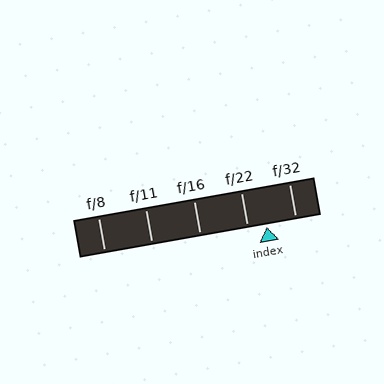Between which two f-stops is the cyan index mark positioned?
The index mark is between f/22 and f/32.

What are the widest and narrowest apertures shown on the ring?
The widest aperture shown is f/8 and the narrowest is f/32.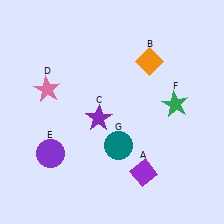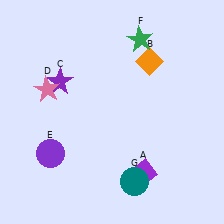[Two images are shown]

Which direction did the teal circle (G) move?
The teal circle (G) moved down.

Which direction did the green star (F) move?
The green star (F) moved up.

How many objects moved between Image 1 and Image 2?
3 objects moved between the two images.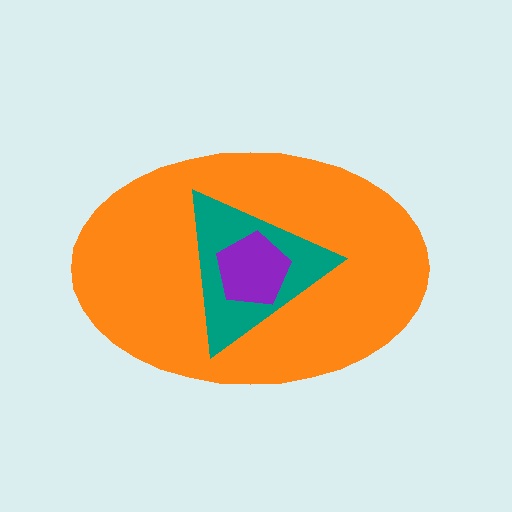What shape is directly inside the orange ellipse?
The teal triangle.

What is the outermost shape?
The orange ellipse.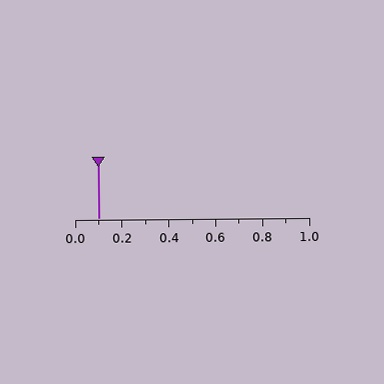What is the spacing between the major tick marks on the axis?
The major ticks are spaced 0.2 apart.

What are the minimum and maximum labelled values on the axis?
The axis runs from 0.0 to 1.0.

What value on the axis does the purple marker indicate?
The marker indicates approximately 0.1.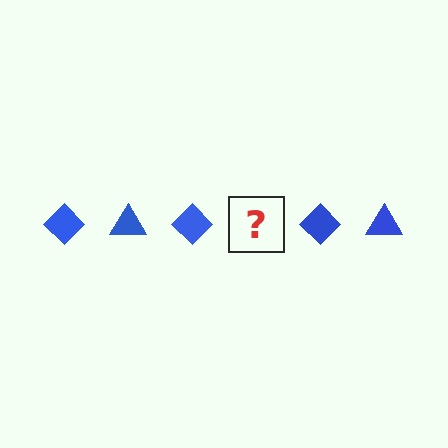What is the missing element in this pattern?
The missing element is a blue triangle.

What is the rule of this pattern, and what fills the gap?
The rule is that the pattern cycles through diamond, triangle shapes in blue. The gap should be filled with a blue triangle.